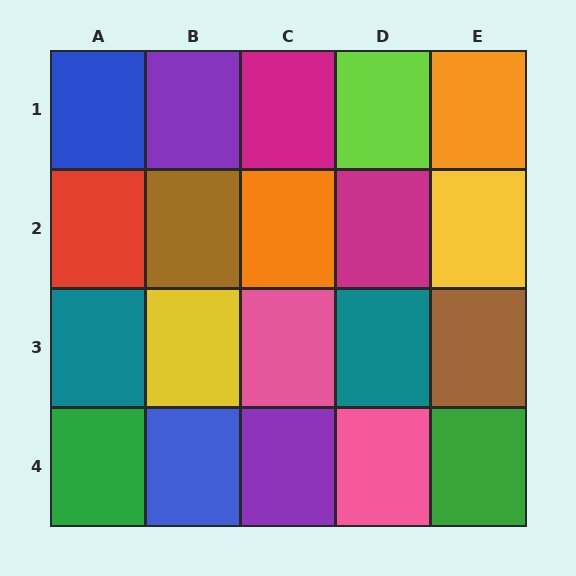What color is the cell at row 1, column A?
Blue.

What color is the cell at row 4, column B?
Blue.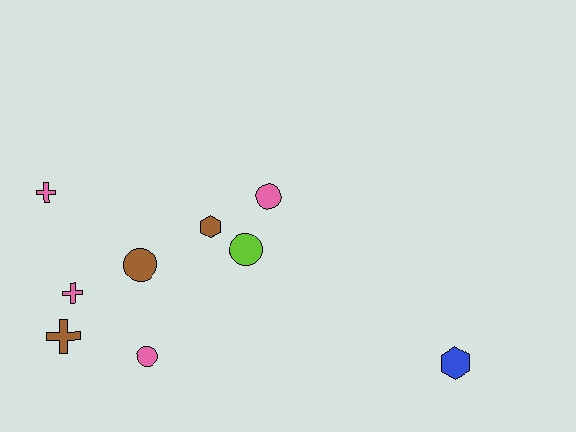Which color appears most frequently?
Pink, with 4 objects.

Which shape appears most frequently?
Circle, with 4 objects.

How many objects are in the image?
There are 9 objects.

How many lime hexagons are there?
There are no lime hexagons.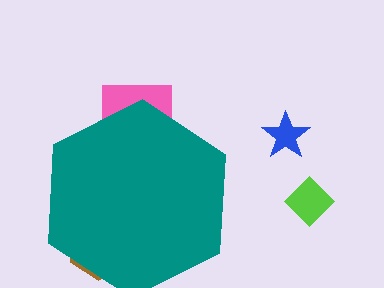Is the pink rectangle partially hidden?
Yes, the pink rectangle is partially hidden behind the teal hexagon.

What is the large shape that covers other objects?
A teal hexagon.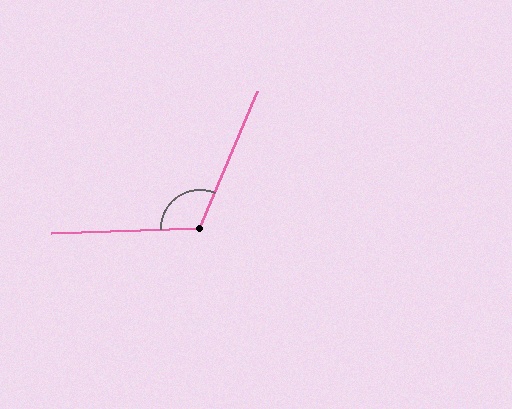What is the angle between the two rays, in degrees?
Approximately 115 degrees.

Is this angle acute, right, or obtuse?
It is obtuse.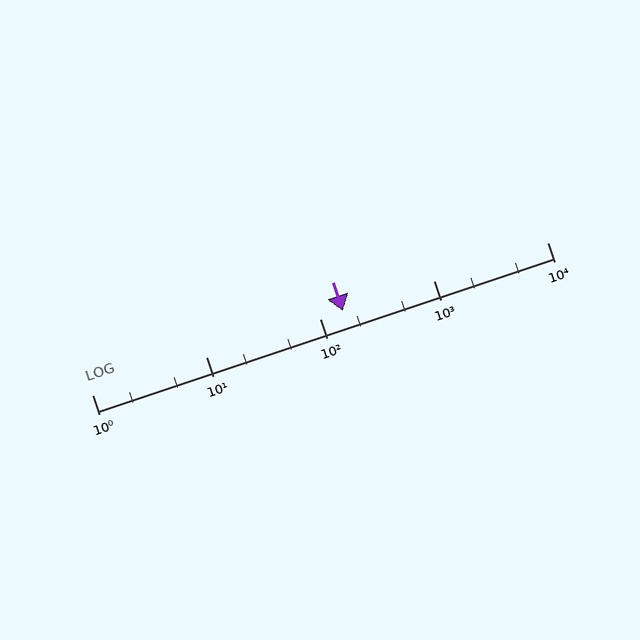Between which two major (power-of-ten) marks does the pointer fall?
The pointer is between 100 and 1000.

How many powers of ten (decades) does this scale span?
The scale spans 4 decades, from 1 to 10000.